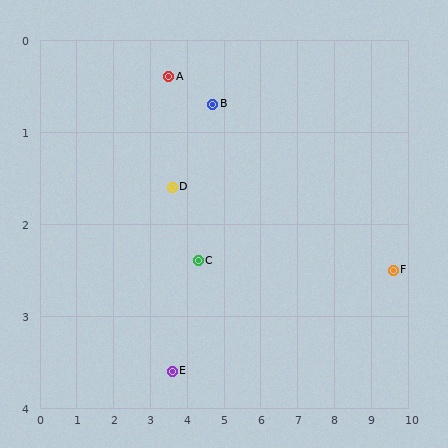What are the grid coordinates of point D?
Point D is at approximately (3.6, 1.6).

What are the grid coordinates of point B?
Point B is at approximately (4.7, 0.7).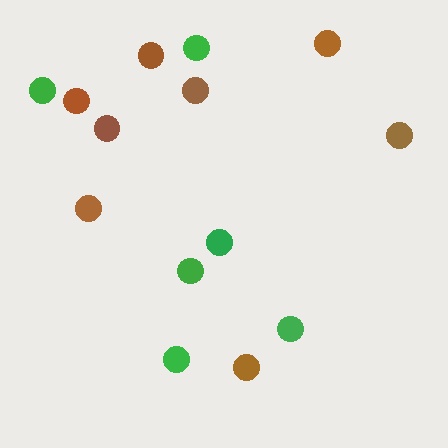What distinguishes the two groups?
There are 2 groups: one group of green circles (6) and one group of brown circles (8).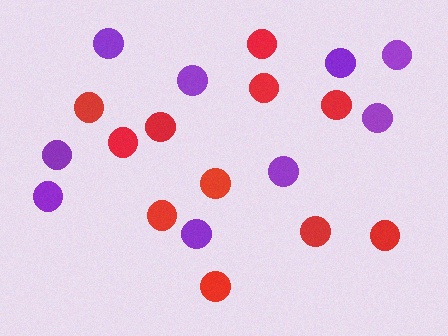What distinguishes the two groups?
There are 2 groups: one group of purple circles (9) and one group of red circles (11).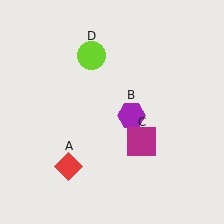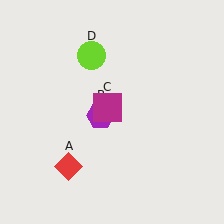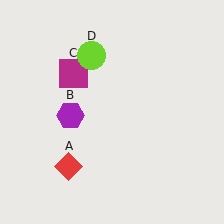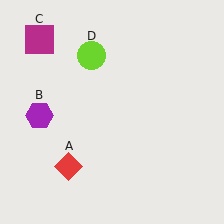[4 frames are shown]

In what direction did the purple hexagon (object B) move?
The purple hexagon (object B) moved left.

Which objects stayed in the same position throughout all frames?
Red diamond (object A) and lime circle (object D) remained stationary.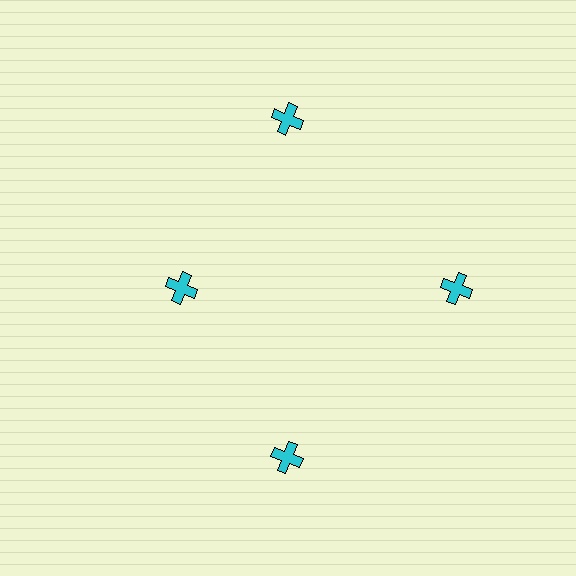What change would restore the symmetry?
The symmetry would be restored by moving it outward, back onto the ring so that all 4 crosses sit at equal angles and equal distance from the center.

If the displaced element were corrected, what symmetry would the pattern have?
It would have 4-fold rotational symmetry — the pattern would map onto itself every 90 degrees.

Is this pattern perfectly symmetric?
No. The 4 cyan crosses are arranged in a ring, but one element near the 9 o'clock position is pulled inward toward the center, breaking the 4-fold rotational symmetry.